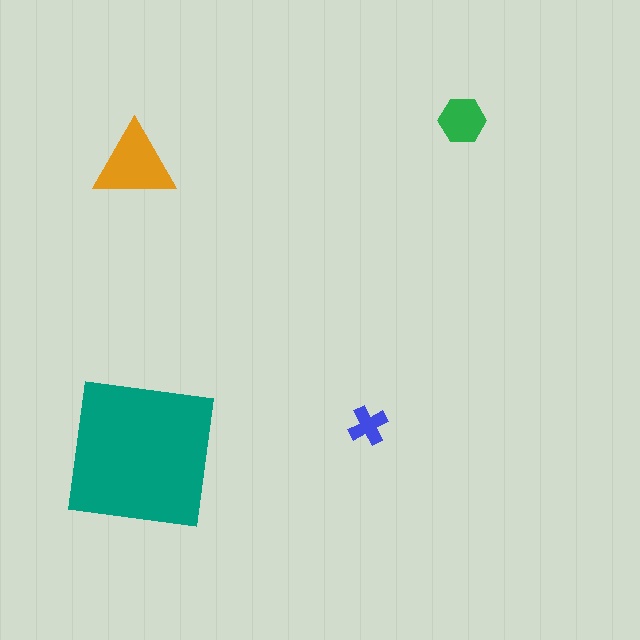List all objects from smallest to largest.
The blue cross, the green hexagon, the orange triangle, the teal square.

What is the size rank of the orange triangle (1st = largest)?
2nd.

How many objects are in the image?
There are 4 objects in the image.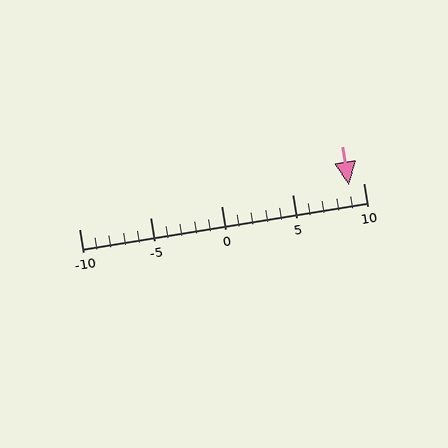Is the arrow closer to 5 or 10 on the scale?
The arrow is closer to 10.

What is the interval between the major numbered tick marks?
The major tick marks are spaced 5 units apart.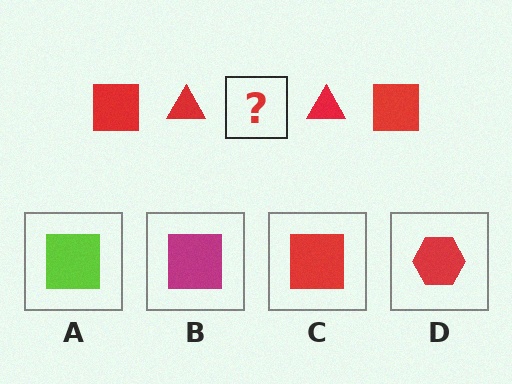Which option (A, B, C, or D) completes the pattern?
C.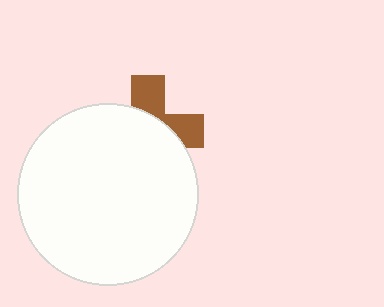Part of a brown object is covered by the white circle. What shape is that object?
It is a cross.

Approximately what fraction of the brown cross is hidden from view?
Roughly 64% of the brown cross is hidden behind the white circle.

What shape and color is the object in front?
The object in front is a white circle.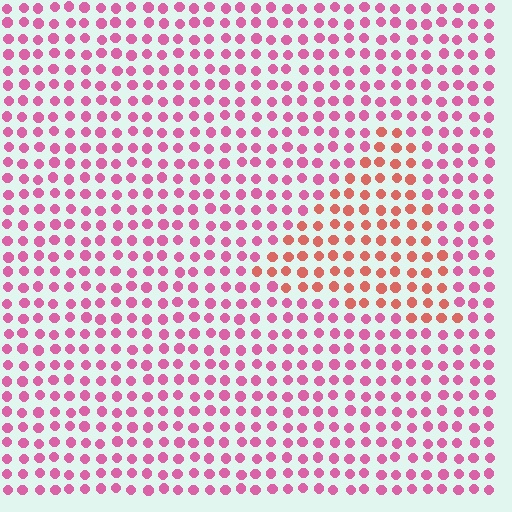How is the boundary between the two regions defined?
The boundary is defined purely by a slight shift in hue (about 37 degrees). Spacing, size, and orientation are identical on both sides.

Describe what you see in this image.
The image is filled with small pink elements in a uniform arrangement. A triangle-shaped region is visible where the elements are tinted to a slightly different hue, forming a subtle color boundary.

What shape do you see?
I see a triangle.